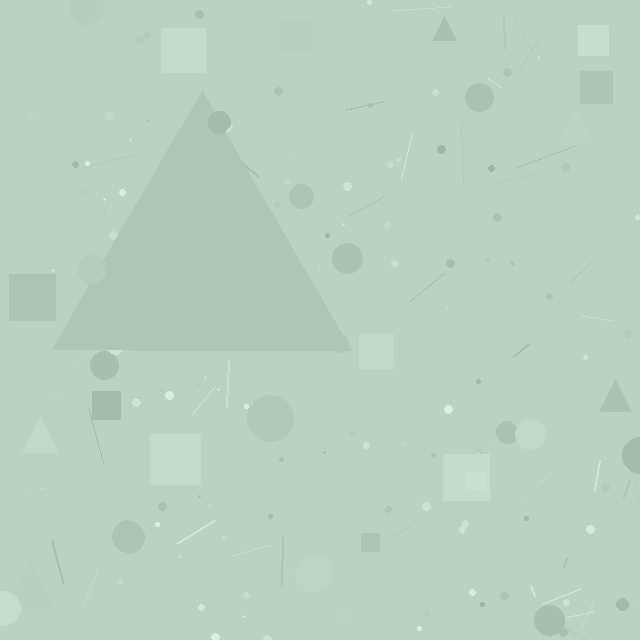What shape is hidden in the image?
A triangle is hidden in the image.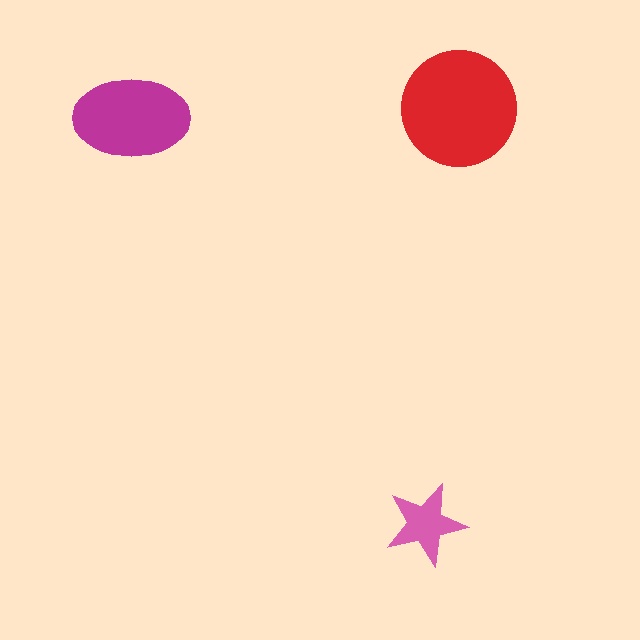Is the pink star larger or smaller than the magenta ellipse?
Smaller.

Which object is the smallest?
The pink star.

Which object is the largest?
The red circle.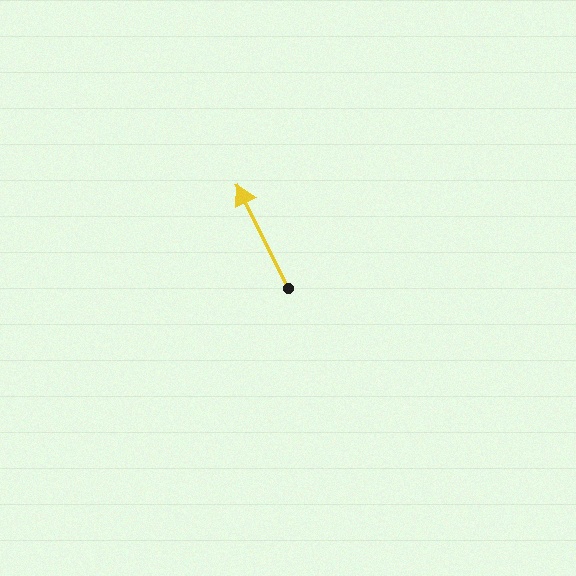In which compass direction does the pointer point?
Northwest.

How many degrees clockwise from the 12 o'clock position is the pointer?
Approximately 334 degrees.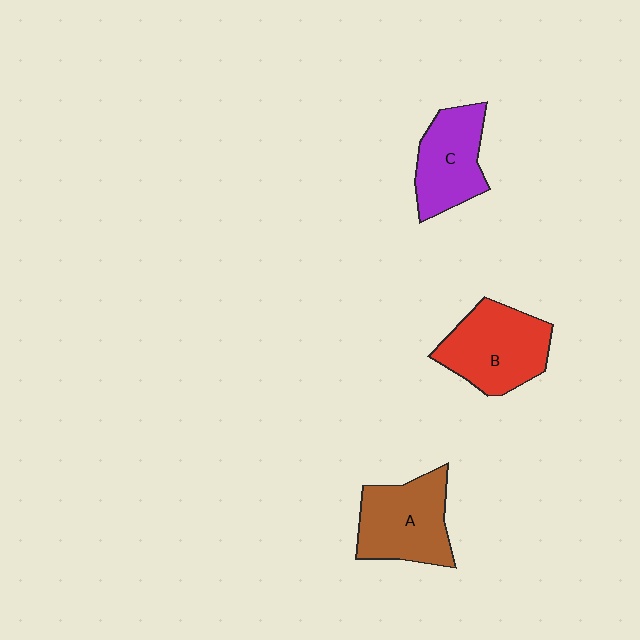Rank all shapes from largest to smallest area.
From largest to smallest: B (red), A (brown), C (purple).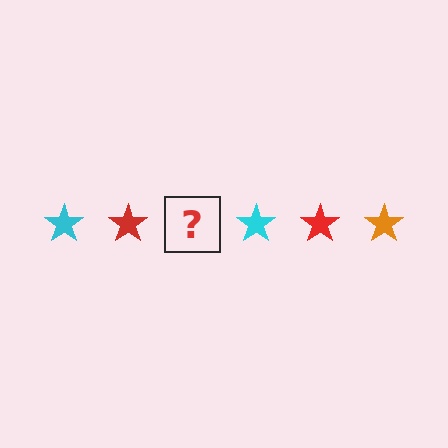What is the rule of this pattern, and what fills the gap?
The rule is that the pattern cycles through cyan, red, orange stars. The gap should be filled with an orange star.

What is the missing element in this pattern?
The missing element is an orange star.